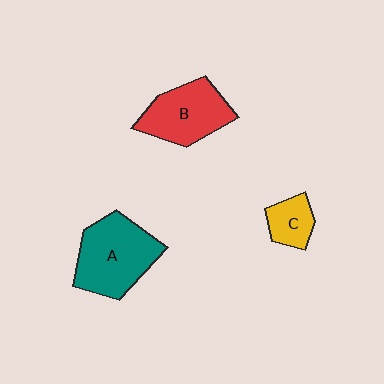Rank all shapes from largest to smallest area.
From largest to smallest: A (teal), B (red), C (yellow).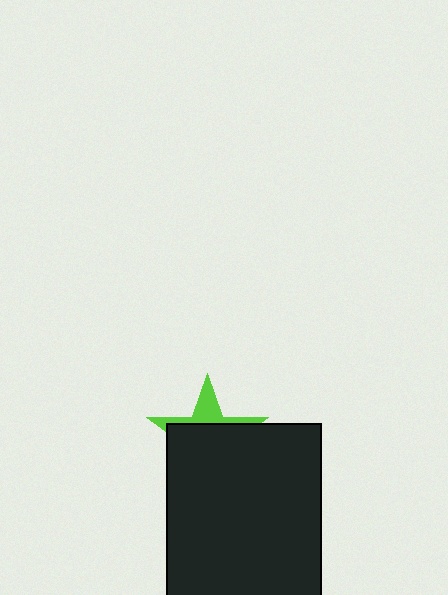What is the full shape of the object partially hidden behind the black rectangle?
The partially hidden object is a lime star.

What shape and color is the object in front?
The object in front is a black rectangle.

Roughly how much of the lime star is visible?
A small part of it is visible (roughly 30%).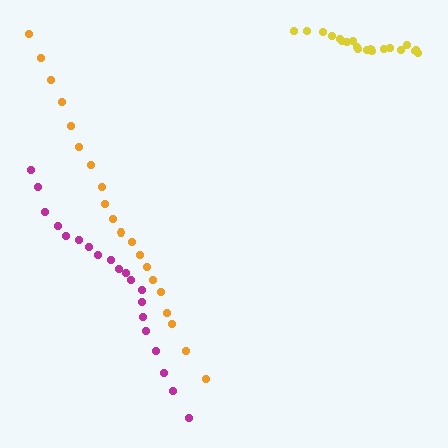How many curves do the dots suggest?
There are 3 distinct paths.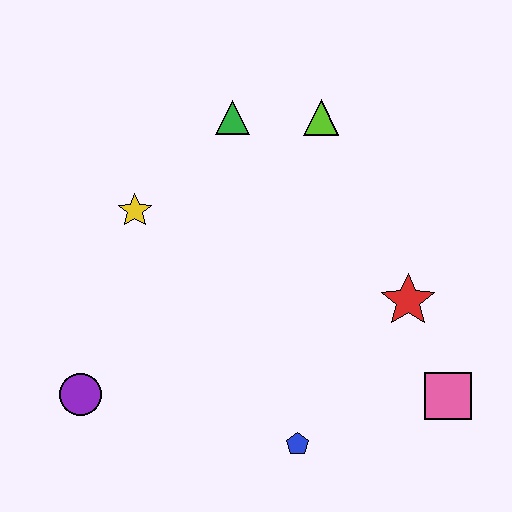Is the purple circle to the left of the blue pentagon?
Yes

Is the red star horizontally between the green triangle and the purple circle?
No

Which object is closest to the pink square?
The red star is closest to the pink square.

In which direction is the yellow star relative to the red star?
The yellow star is to the left of the red star.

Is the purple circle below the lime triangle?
Yes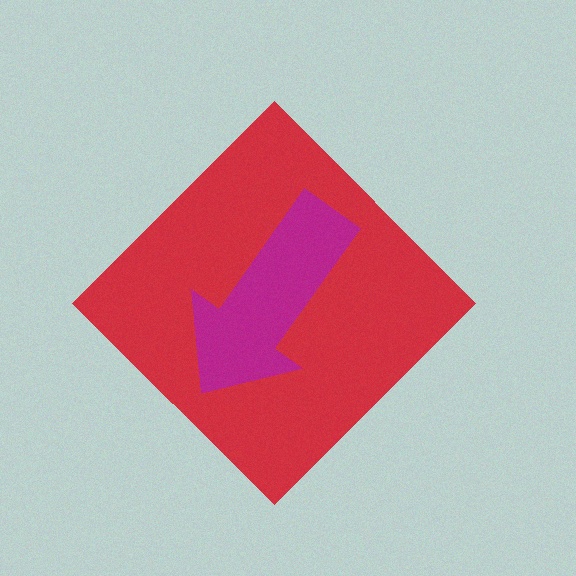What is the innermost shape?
The magenta arrow.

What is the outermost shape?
The red diamond.